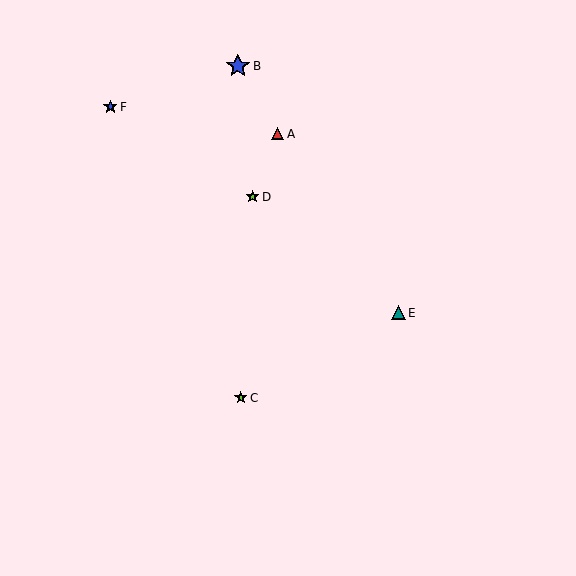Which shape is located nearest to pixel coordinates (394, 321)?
The teal triangle (labeled E) at (399, 313) is nearest to that location.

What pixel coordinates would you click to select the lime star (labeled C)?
Click at (241, 398) to select the lime star C.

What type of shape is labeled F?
Shape F is a blue star.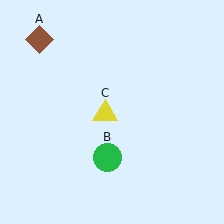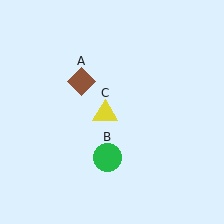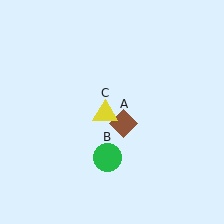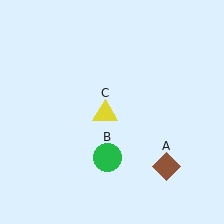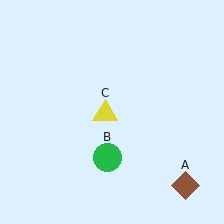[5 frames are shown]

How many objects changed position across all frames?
1 object changed position: brown diamond (object A).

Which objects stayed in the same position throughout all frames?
Green circle (object B) and yellow triangle (object C) remained stationary.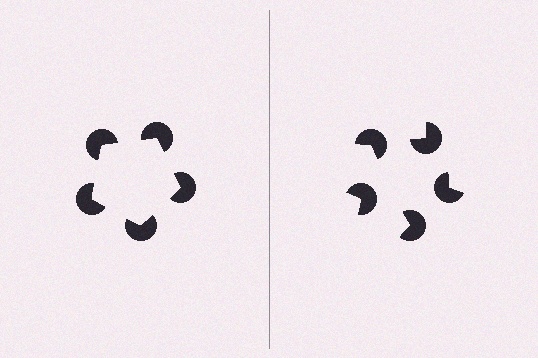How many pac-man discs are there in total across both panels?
10 — 5 on each side.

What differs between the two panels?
The pac-man discs are positioned identically on both sides; only the wedge orientations differ. On the left they align to a pentagon; on the right they are misaligned.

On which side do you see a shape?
An illusory pentagon appears on the left side. On the right side the wedge cuts are rotated, so no coherent shape forms.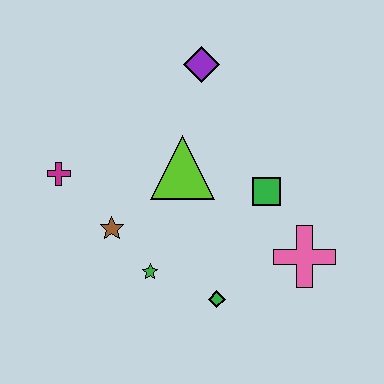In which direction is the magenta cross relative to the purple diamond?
The magenta cross is to the left of the purple diamond.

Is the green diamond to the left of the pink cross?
Yes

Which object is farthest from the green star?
The purple diamond is farthest from the green star.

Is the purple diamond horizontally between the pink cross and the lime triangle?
Yes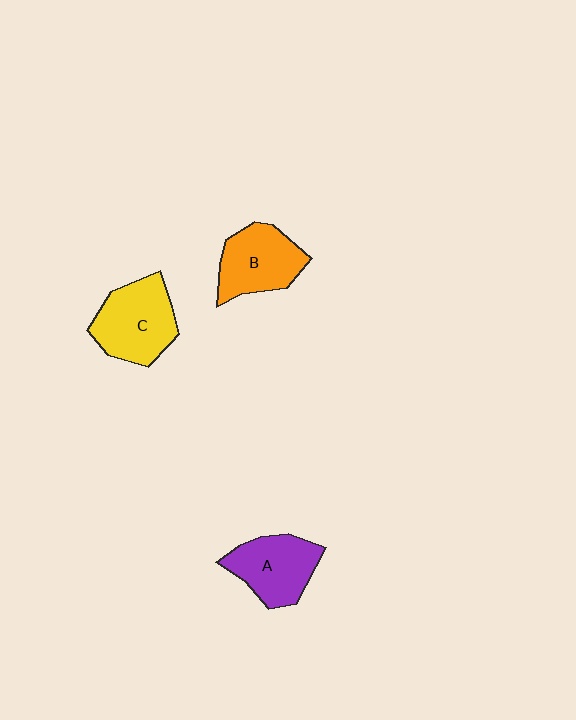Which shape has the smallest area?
Shape A (purple).